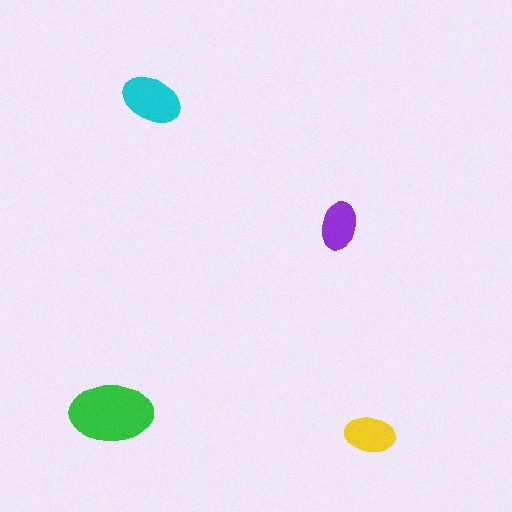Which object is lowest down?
The yellow ellipse is bottommost.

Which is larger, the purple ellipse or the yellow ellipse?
The yellow one.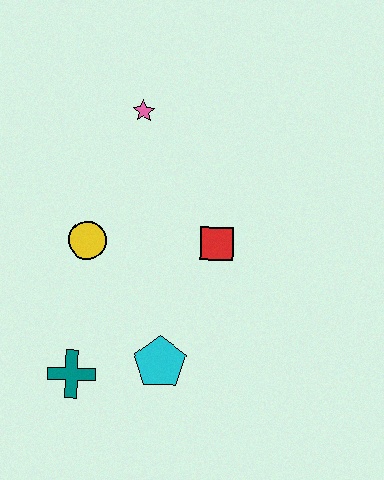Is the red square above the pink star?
No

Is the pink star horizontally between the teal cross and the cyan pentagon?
Yes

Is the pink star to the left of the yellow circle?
No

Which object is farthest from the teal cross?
The pink star is farthest from the teal cross.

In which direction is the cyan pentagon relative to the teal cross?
The cyan pentagon is to the right of the teal cross.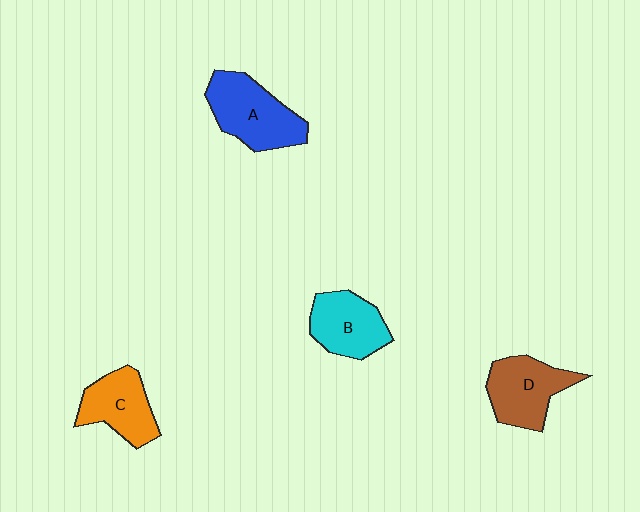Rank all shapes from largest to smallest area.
From largest to smallest: A (blue), D (brown), B (cyan), C (orange).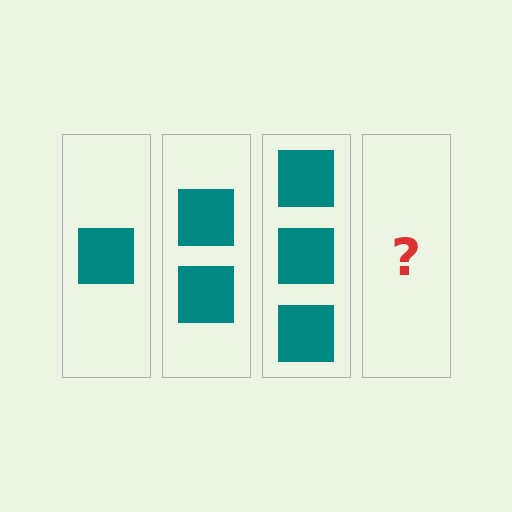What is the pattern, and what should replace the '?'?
The pattern is that each step adds one more square. The '?' should be 4 squares.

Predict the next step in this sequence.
The next step is 4 squares.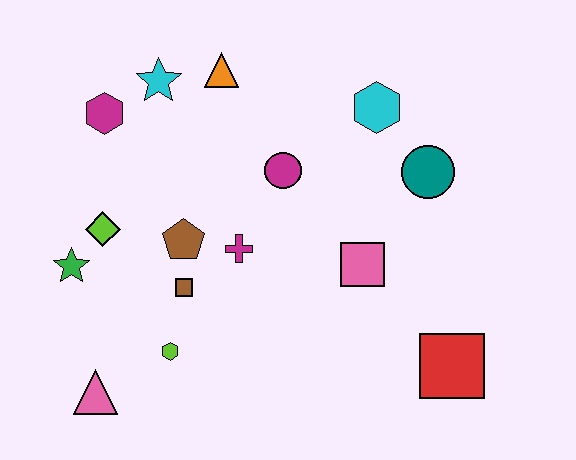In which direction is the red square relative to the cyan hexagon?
The red square is below the cyan hexagon.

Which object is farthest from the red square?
The magenta hexagon is farthest from the red square.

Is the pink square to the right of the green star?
Yes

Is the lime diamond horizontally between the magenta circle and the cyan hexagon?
No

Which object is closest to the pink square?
The teal circle is closest to the pink square.